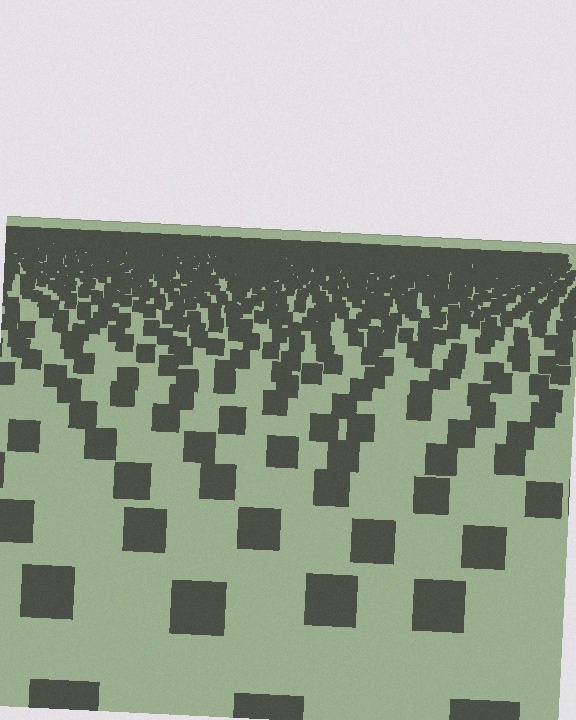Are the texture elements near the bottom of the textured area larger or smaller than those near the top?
Larger. Near the bottom, elements are closer to the viewer and appear at a bigger on-screen size.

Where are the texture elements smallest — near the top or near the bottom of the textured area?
Near the top.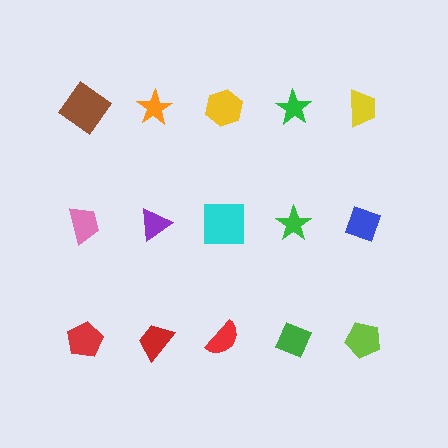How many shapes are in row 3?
5 shapes.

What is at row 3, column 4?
A green diamond.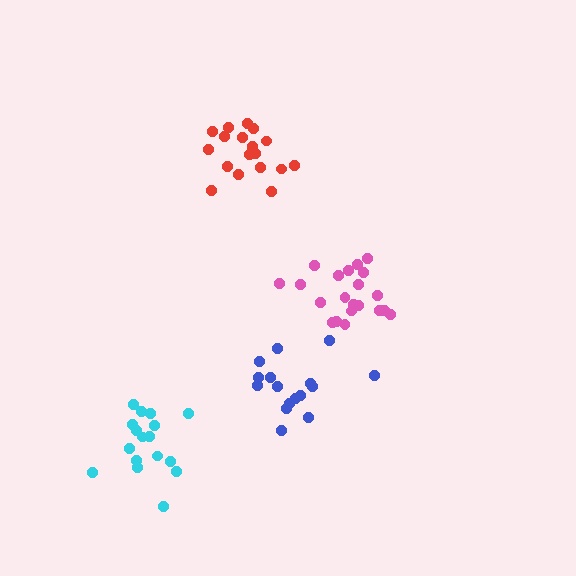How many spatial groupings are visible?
There are 4 spatial groupings.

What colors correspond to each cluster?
The clusters are colored: pink, red, blue, cyan.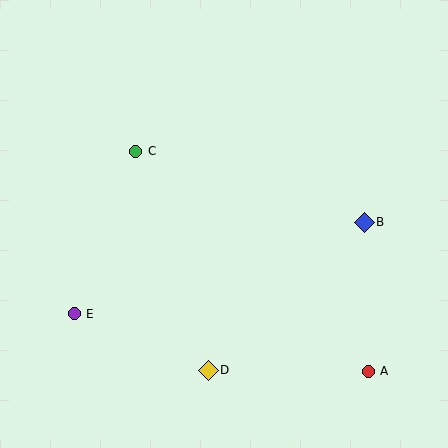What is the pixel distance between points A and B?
The distance between A and B is 149 pixels.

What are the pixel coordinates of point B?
Point B is at (364, 222).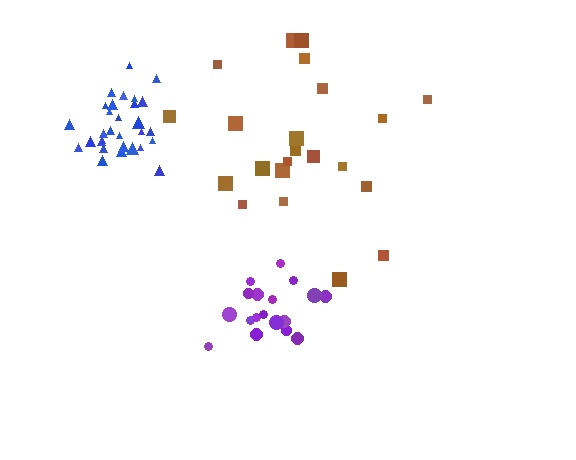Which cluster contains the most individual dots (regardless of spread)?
Blue (30).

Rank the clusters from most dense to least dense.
blue, purple, brown.